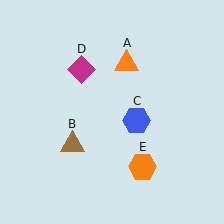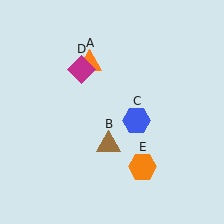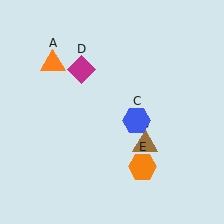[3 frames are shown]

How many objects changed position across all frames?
2 objects changed position: orange triangle (object A), brown triangle (object B).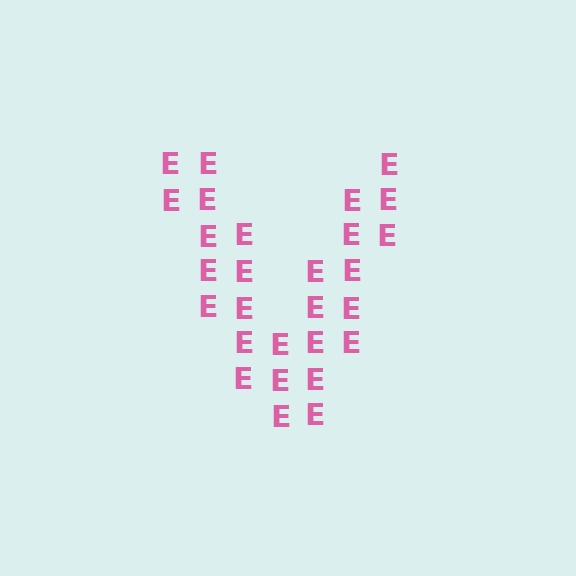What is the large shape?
The large shape is the letter V.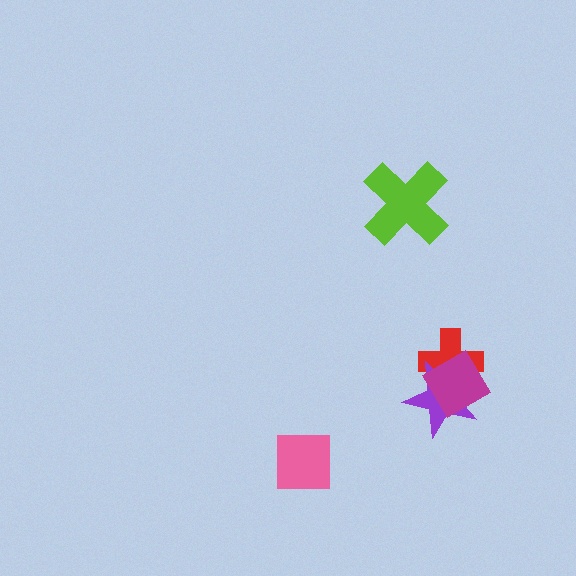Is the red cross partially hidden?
Yes, it is partially covered by another shape.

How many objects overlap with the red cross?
2 objects overlap with the red cross.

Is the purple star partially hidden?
Yes, it is partially covered by another shape.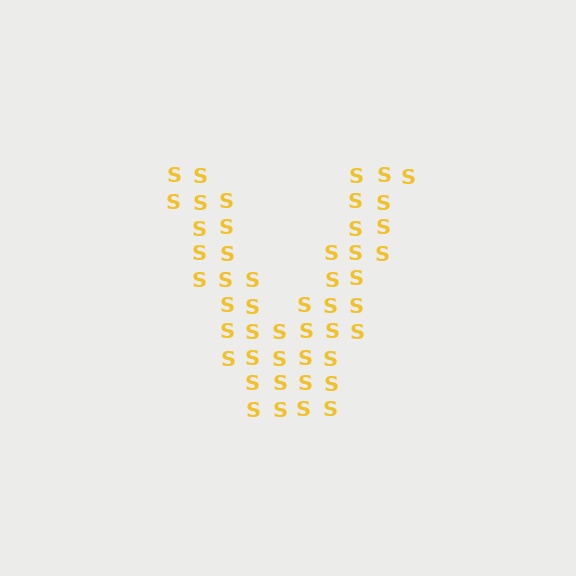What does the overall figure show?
The overall figure shows the letter V.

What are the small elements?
The small elements are letter S's.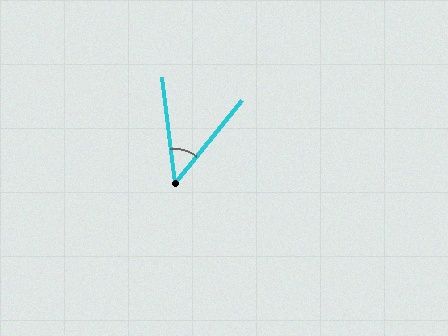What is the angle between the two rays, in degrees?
Approximately 46 degrees.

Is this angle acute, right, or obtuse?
It is acute.